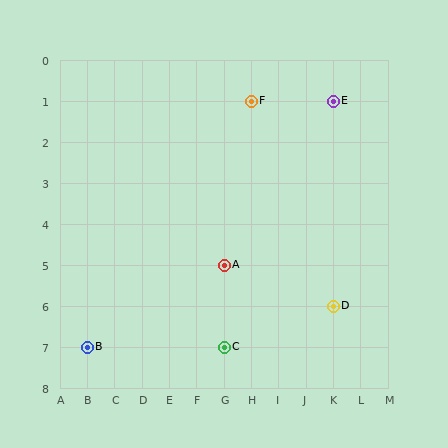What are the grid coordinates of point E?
Point E is at grid coordinates (K, 1).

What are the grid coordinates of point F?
Point F is at grid coordinates (H, 1).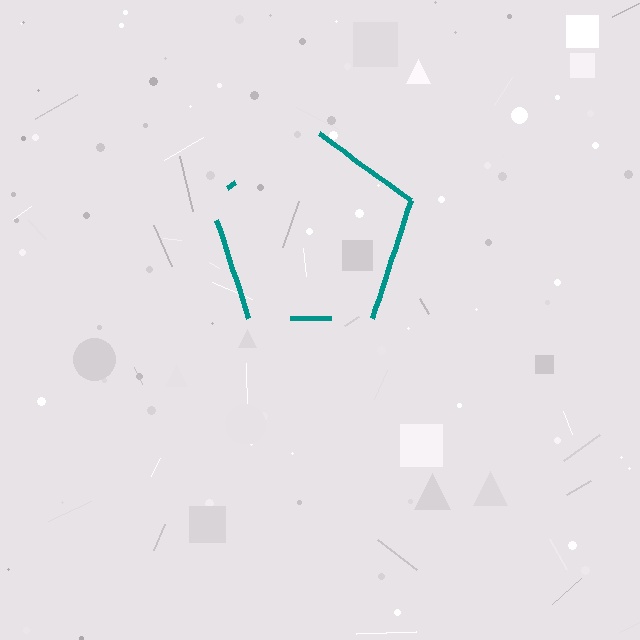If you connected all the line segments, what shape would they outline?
They would outline a pentagon.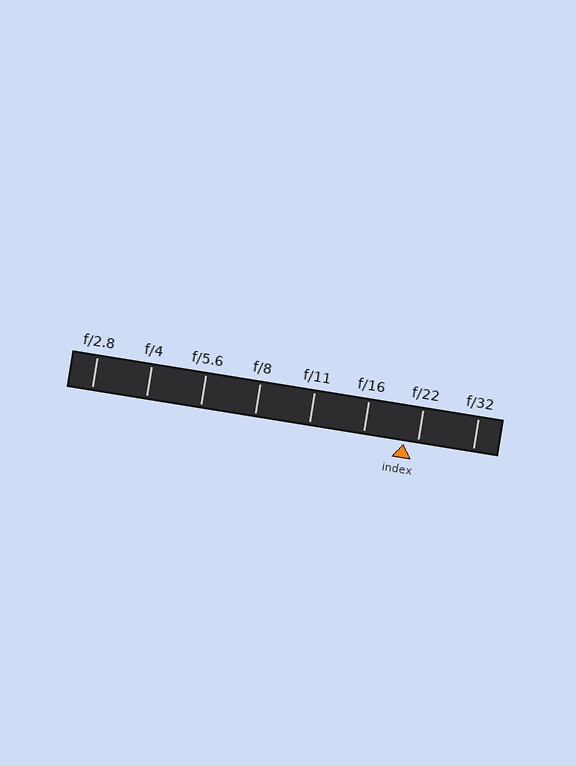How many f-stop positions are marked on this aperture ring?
There are 8 f-stop positions marked.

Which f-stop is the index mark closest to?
The index mark is closest to f/22.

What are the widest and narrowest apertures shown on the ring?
The widest aperture shown is f/2.8 and the narrowest is f/32.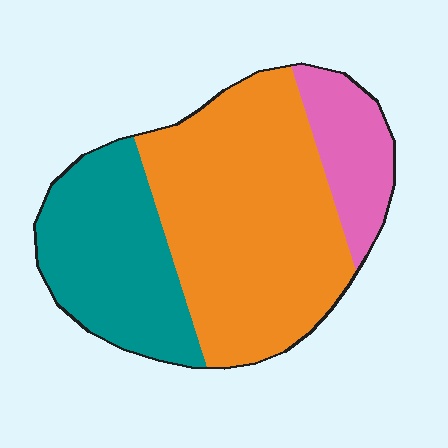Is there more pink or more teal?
Teal.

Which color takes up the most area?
Orange, at roughly 55%.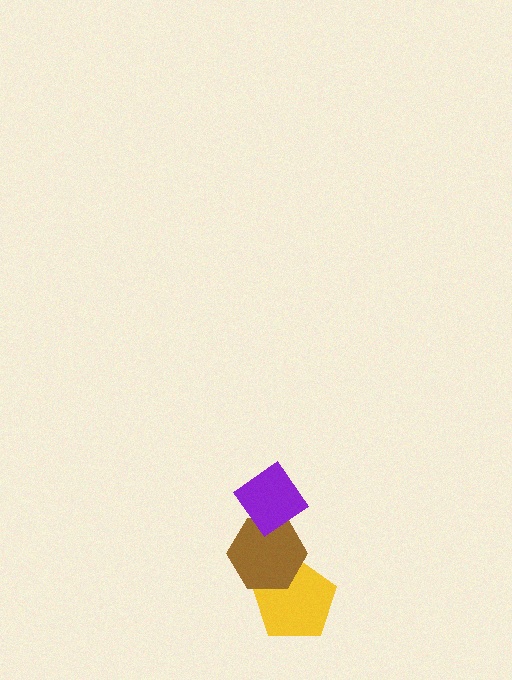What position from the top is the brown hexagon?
The brown hexagon is 2nd from the top.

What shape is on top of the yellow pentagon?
The brown hexagon is on top of the yellow pentagon.